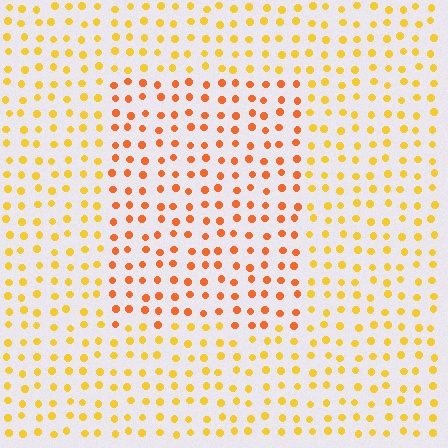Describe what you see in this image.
The image is filled with small yellow elements in a uniform arrangement. A rectangle-shaped region is visible where the elements are tinted to a slightly different hue, forming a subtle color boundary.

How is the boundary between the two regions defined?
The boundary is defined purely by a slight shift in hue (about 29 degrees). Spacing, size, and orientation are identical on both sides.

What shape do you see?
I see a rectangle.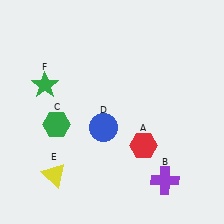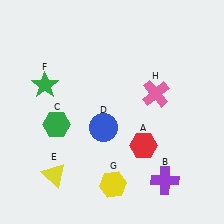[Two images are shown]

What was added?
A yellow hexagon (G), a pink cross (H) were added in Image 2.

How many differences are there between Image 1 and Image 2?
There are 2 differences between the two images.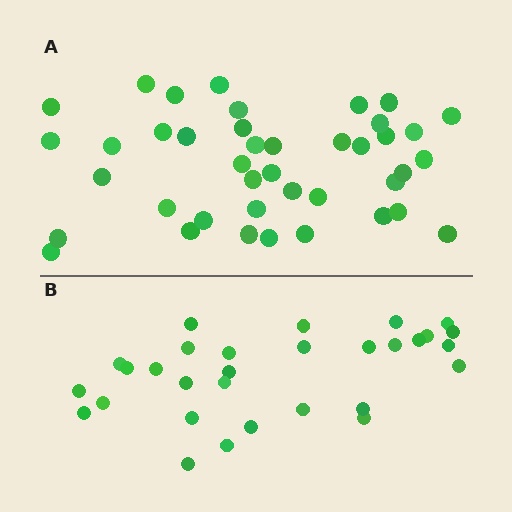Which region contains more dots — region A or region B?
Region A (the top region) has more dots.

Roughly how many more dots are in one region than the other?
Region A has roughly 12 or so more dots than region B.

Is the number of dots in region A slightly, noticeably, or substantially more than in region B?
Region A has noticeably more, but not dramatically so. The ratio is roughly 1.4 to 1.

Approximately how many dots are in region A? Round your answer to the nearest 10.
About 40 dots. (The exact count is 41, which rounds to 40.)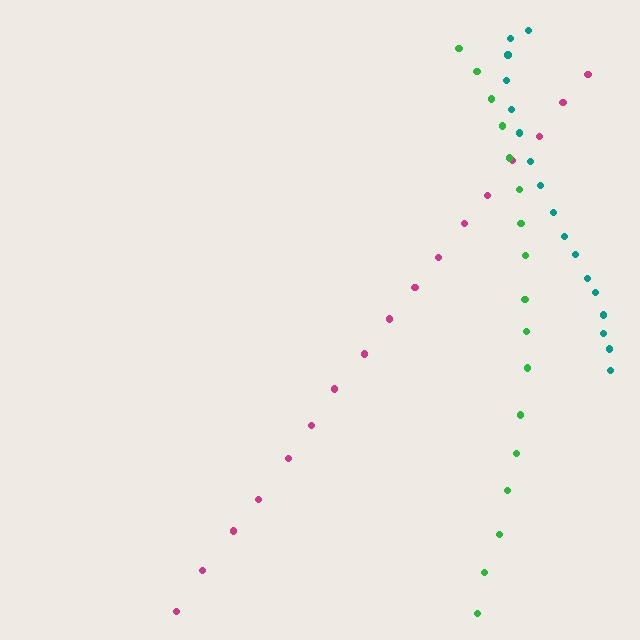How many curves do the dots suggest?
There are 3 distinct paths.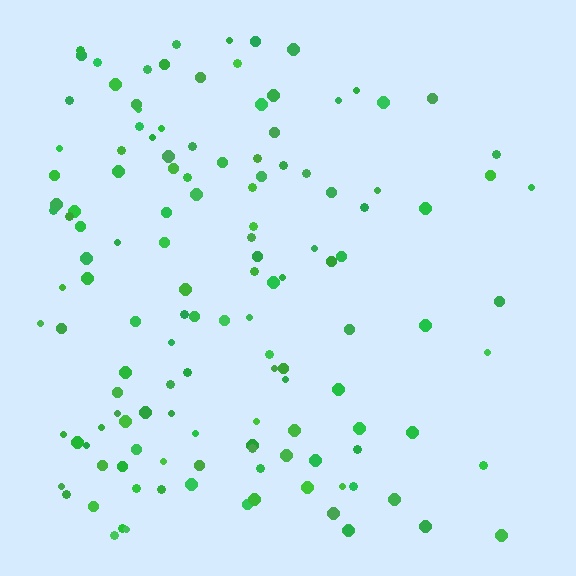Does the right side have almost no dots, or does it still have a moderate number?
Still a moderate number, just noticeably fewer than the left.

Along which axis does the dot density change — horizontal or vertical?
Horizontal.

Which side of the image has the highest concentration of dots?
The left.